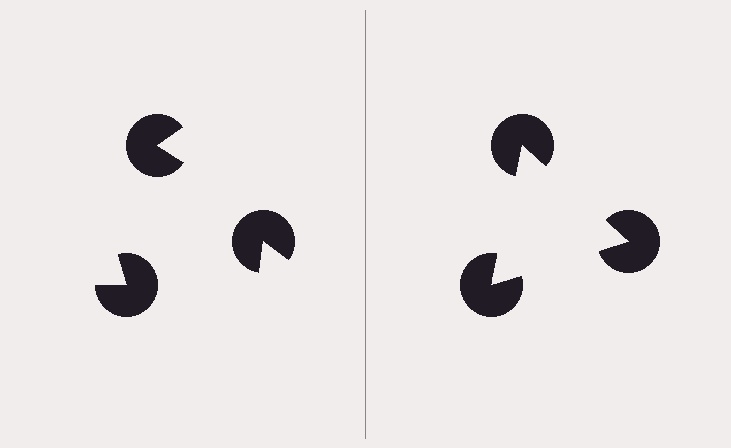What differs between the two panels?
The pac-man discs are positioned identically on both sides; only the wedge orientations differ. On the right they align to a triangle; on the left they are misaligned.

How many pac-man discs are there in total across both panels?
6 — 3 on each side.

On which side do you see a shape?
An illusory triangle appears on the right side. On the left side the wedge cuts are rotated, so no coherent shape forms.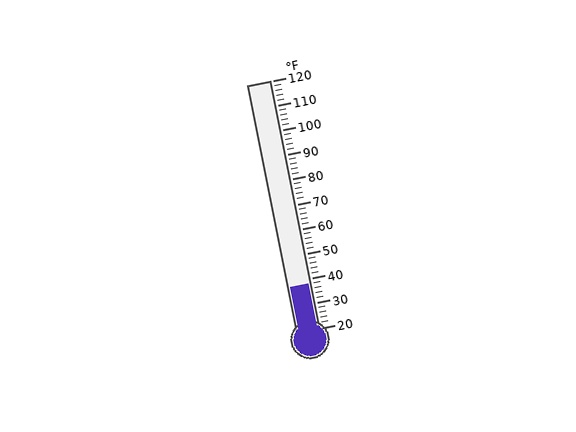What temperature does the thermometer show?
The thermometer shows approximately 38°F.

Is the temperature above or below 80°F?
The temperature is below 80°F.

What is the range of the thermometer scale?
The thermometer scale ranges from 20°F to 120°F.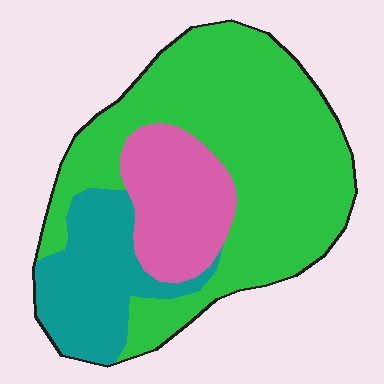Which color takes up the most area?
Green, at roughly 60%.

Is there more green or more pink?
Green.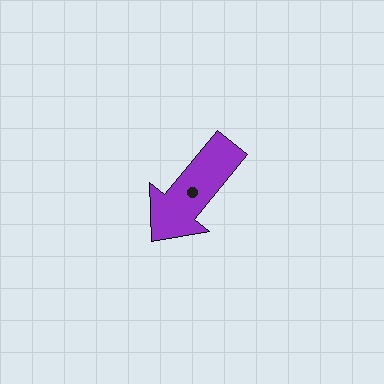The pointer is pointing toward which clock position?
Roughly 7 o'clock.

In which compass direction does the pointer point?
Southwest.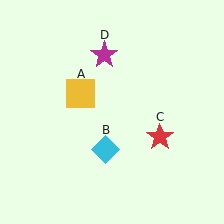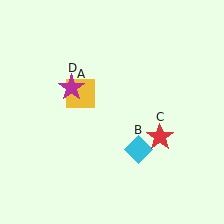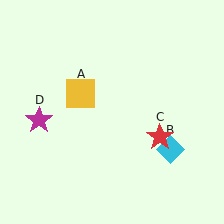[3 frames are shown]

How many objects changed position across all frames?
2 objects changed position: cyan diamond (object B), magenta star (object D).